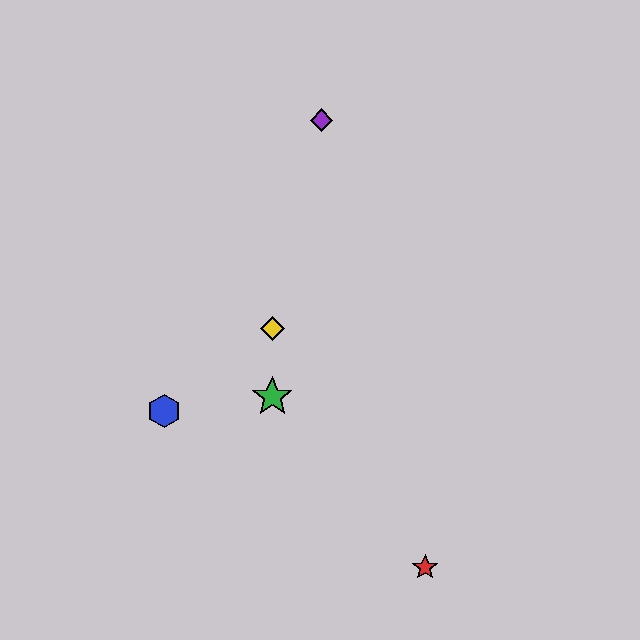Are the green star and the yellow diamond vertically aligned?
Yes, both are at x≈272.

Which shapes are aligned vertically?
The green star, the yellow diamond are aligned vertically.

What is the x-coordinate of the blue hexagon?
The blue hexagon is at x≈164.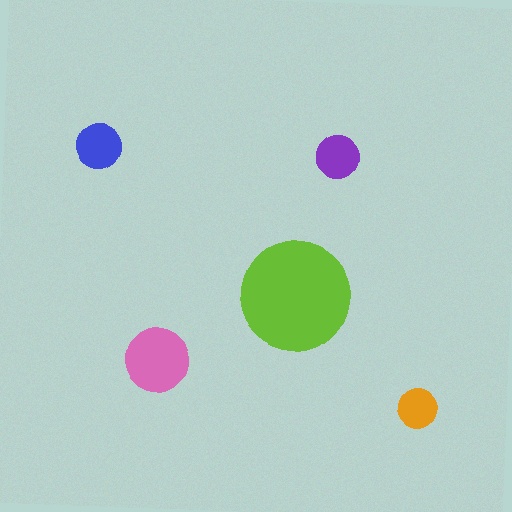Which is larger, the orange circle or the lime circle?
The lime one.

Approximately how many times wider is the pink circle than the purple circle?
About 1.5 times wider.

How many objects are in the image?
There are 5 objects in the image.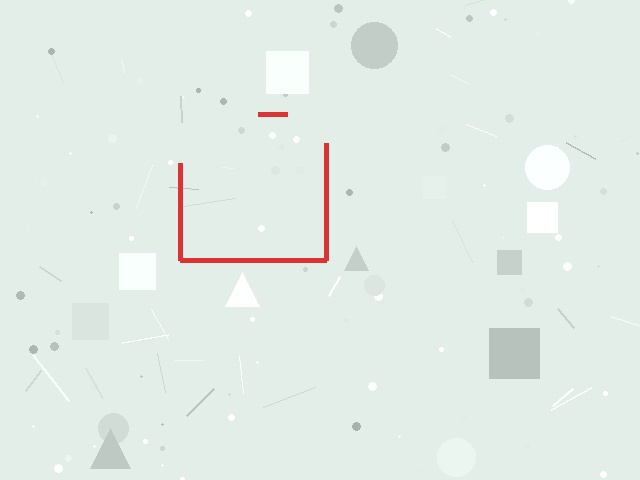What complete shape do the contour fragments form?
The contour fragments form a square.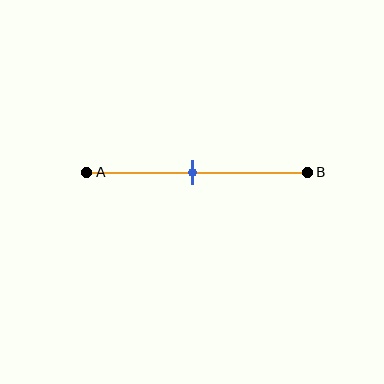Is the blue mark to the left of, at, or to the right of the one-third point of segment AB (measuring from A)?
The blue mark is to the right of the one-third point of segment AB.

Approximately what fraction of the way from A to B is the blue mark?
The blue mark is approximately 50% of the way from A to B.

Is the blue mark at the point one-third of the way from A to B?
No, the mark is at about 50% from A, not at the 33% one-third point.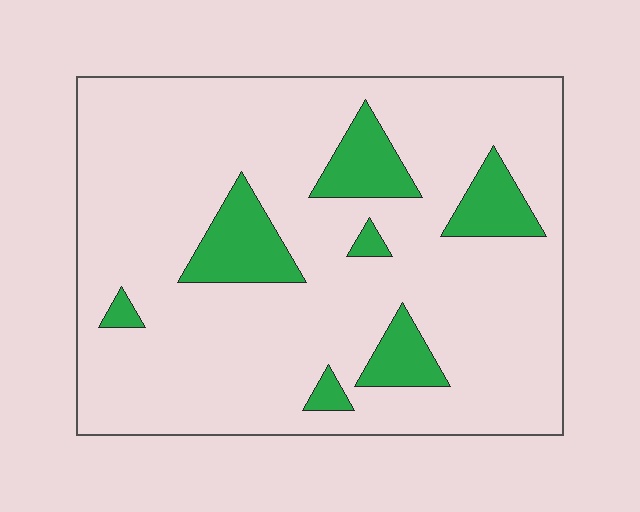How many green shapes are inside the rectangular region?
7.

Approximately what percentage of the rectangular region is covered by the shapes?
Approximately 15%.